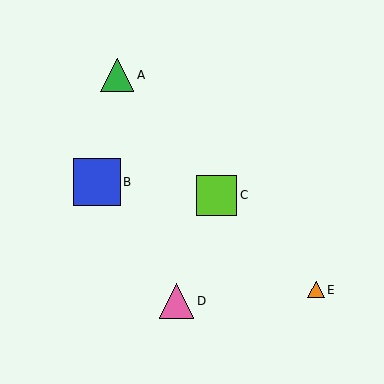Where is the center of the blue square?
The center of the blue square is at (97, 182).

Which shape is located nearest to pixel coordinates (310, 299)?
The orange triangle (labeled E) at (316, 290) is nearest to that location.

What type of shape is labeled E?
Shape E is an orange triangle.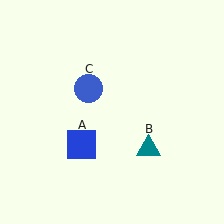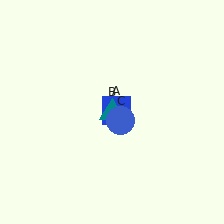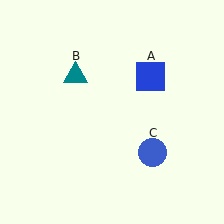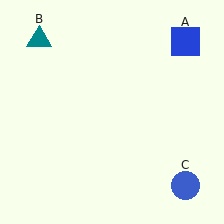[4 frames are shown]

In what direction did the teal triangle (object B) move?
The teal triangle (object B) moved up and to the left.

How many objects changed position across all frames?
3 objects changed position: blue square (object A), teal triangle (object B), blue circle (object C).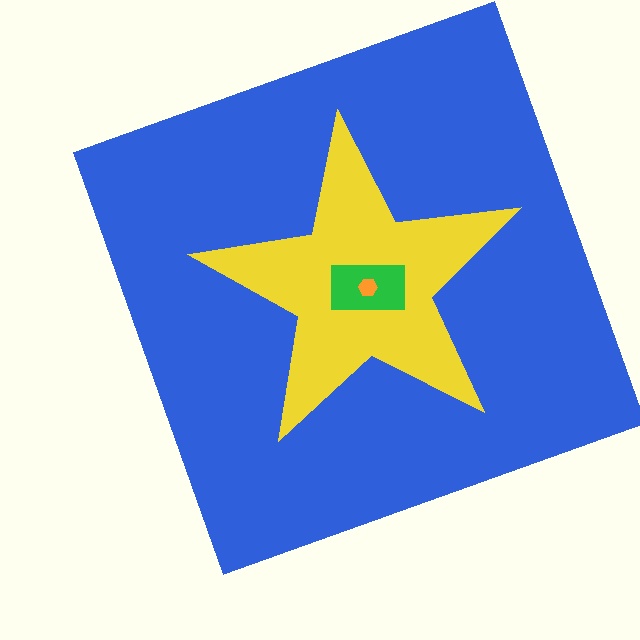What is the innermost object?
The orange hexagon.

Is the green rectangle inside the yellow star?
Yes.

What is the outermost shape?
The blue square.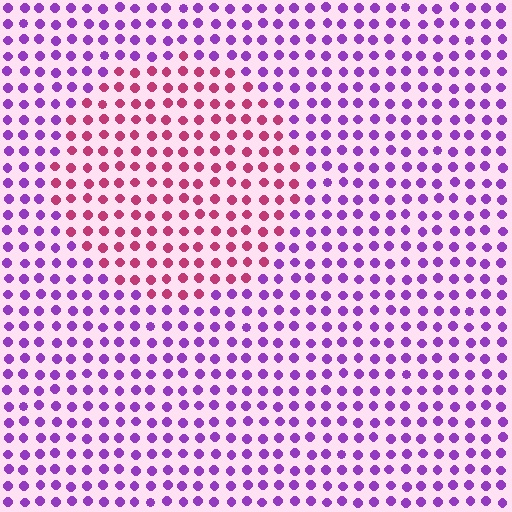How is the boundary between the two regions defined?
The boundary is defined purely by a slight shift in hue (about 54 degrees). Spacing, size, and orientation are identical on both sides.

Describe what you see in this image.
The image is filled with small purple elements in a uniform arrangement. A circle-shaped region is visible where the elements are tinted to a slightly different hue, forming a subtle color boundary.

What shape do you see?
I see a circle.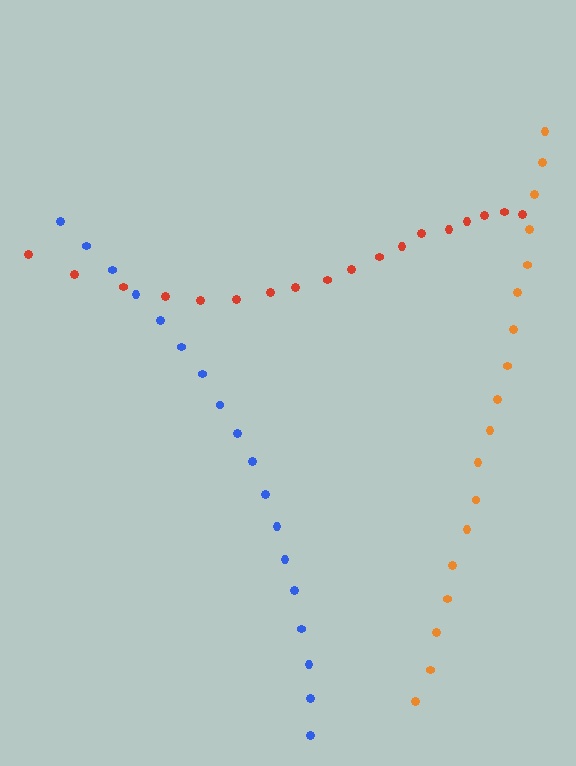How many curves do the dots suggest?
There are 3 distinct paths.